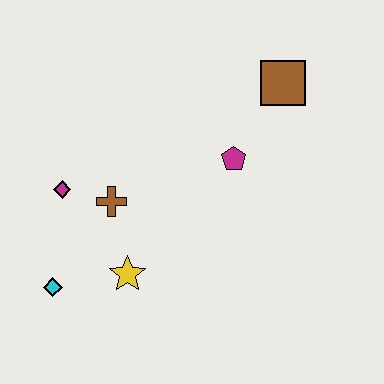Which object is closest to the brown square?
The magenta pentagon is closest to the brown square.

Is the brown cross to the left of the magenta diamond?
No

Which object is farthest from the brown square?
The cyan diamond is farthest from the brown square.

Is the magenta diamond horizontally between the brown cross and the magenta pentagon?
No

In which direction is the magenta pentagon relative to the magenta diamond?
The magenta pentagon is to the right of the magenta diamond.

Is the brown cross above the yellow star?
Yes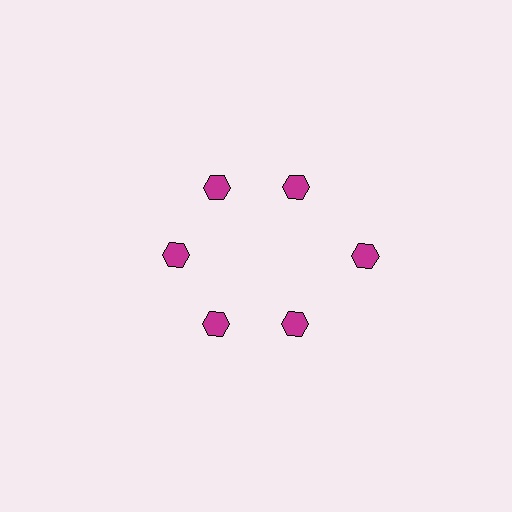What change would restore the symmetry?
The symmetry would be restored by moving it inward, back onto the ring so that all 6 hexagons sit at equal angles and equal distance from the center.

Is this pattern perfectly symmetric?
No. The 6 magenta hexagons are arranged in a ring, but one element near the 3 o'clock position is pushed outward from the center, breaking the 6-fold rotational symmetry.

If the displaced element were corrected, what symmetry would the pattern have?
It would have 6-fold rotational symmetry — the pattern would map onto itself every 60 degrees.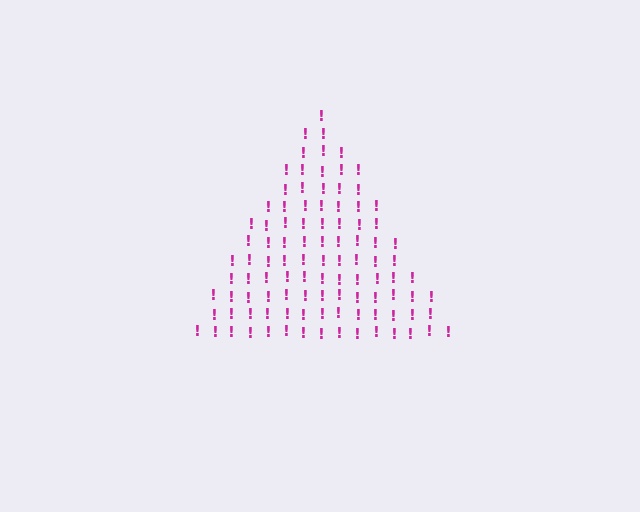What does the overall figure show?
The overall figure shows a triangle.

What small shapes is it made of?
It is made of small exclamation marks.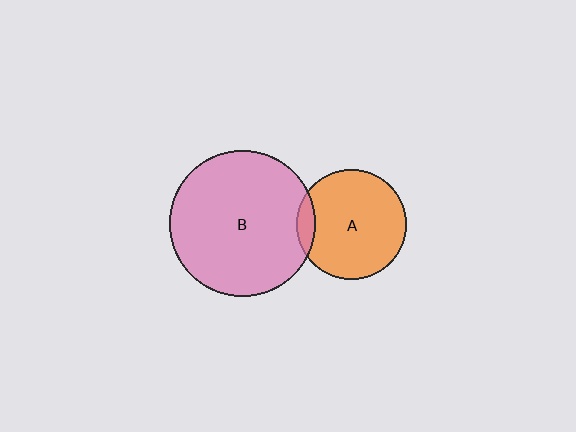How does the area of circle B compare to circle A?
Approximately 1.8 times.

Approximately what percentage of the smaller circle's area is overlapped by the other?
Approximately 10%.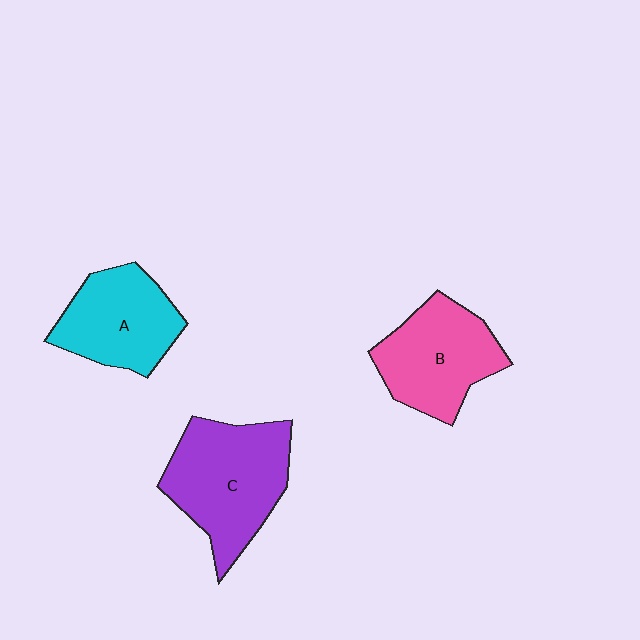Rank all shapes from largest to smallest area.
From largest to smallest: C (purple), B (pink), A (cyan).